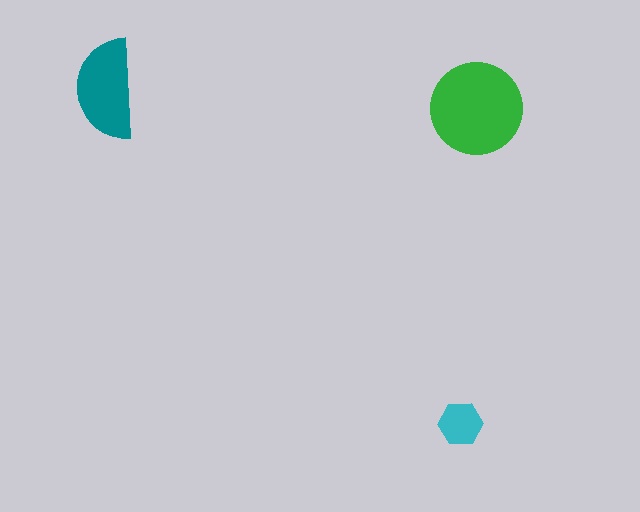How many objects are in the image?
There are 3 objects in the image.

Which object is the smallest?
The cyan hexagon.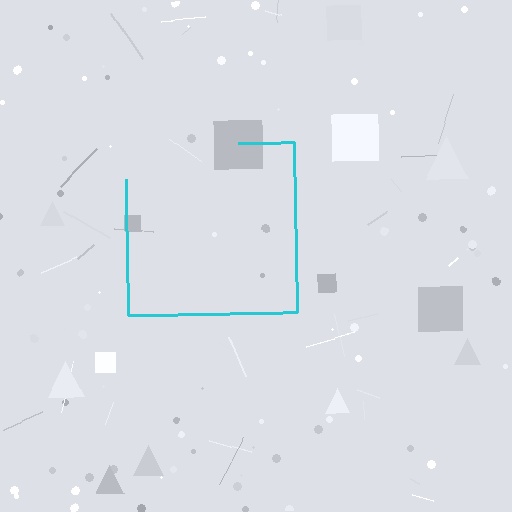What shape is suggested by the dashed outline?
The dashed outline suggests a square.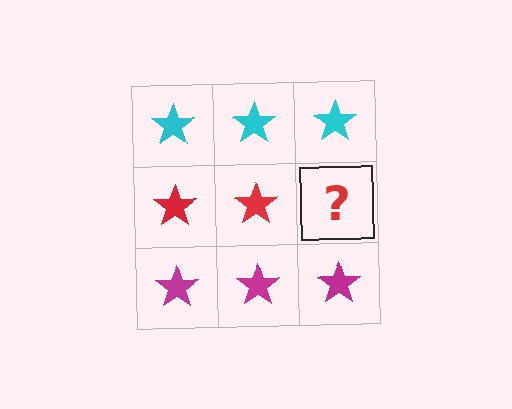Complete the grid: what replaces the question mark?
The question mark should be replaced with a red star.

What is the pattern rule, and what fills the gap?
The rule is that each row has a consistent color. The gap should be filled with a red star.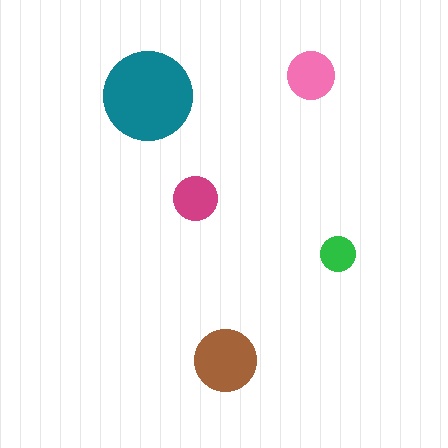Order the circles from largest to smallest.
the teal one, the brown one, the pink one, the magenta one, the green one.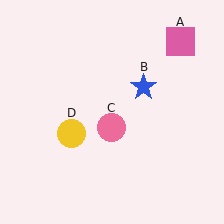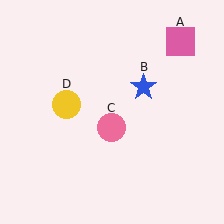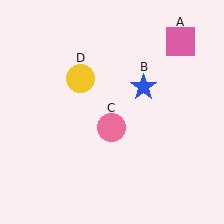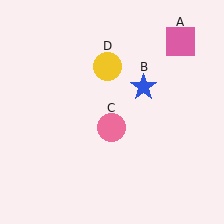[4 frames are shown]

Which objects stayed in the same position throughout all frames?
Pink square (object A) and blue star (object B) and pink circle (object C) remained stationary.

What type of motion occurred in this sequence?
The yellow circle (object D) rotated clockwise around the center of the scene.